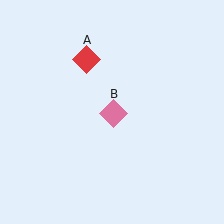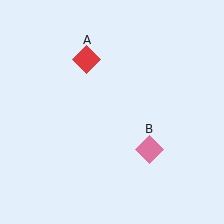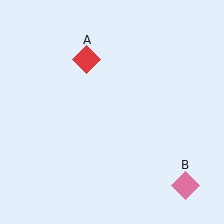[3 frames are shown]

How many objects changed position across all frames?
1 object changed position: pink diamond (object B).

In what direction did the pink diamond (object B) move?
The pink diamond (object B) moved down and to the right.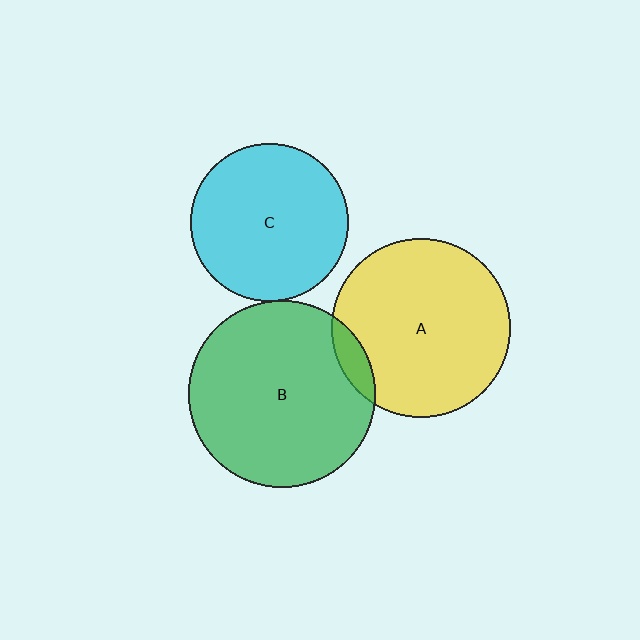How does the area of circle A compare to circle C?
Approximately 1.3 times.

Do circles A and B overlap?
Yes.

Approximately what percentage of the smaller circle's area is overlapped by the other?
Approximately 10%.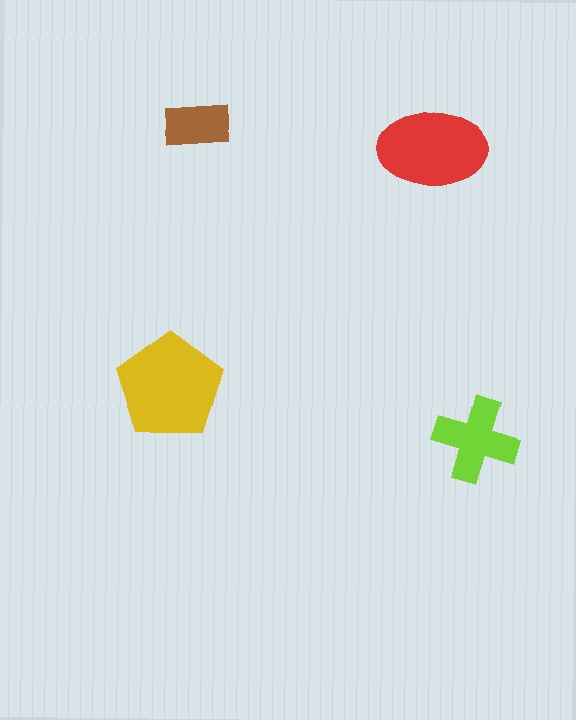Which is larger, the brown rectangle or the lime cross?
The lime cross.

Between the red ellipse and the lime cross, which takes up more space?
The red ellipse.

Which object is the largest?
The yellow pentagon.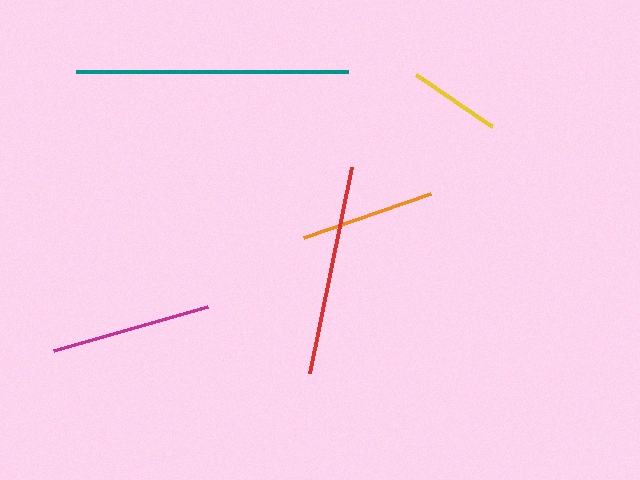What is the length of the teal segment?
The teal segment is approximately 272 pixels long.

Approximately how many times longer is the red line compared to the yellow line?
The red line is approximately 2.3 times the length of the yellow line.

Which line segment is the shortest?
The yellow line is the shortest at approximately 92 pixels.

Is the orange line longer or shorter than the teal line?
The teal line is longer than the orange line.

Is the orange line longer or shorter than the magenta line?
The magenta line is longer than the orange line.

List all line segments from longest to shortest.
From longest to shortest: teal, red, magenta, orange, yellow.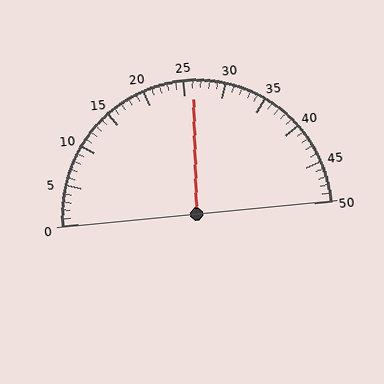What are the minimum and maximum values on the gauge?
The gauge ranges from 0 to 50.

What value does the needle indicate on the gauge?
The needle indicates approximately 26.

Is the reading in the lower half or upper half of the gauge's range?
The reading is in the upper half of the range (0 to 50).